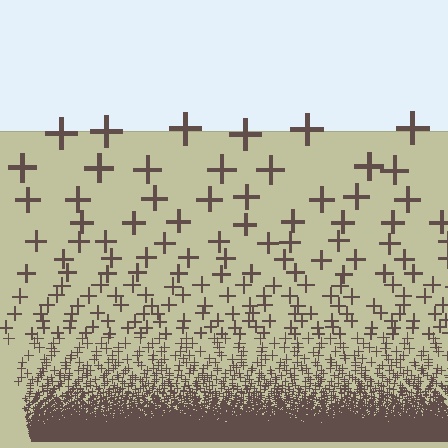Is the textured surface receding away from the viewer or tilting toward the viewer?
The surface appears to tilt toward the viewer. Texture elements get larger and sparser toward the top.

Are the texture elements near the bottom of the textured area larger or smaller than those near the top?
Smaller. The gradient is inverted — elements near the bottom are smaller and denser.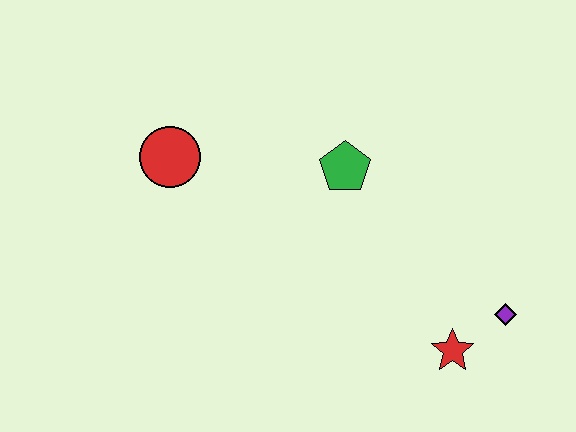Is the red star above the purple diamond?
No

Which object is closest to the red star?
The purple diamond is closest to the red star.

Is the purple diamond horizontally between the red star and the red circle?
No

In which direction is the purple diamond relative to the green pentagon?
The purple diamond is to the right of the green pentagon.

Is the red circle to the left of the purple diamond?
Yes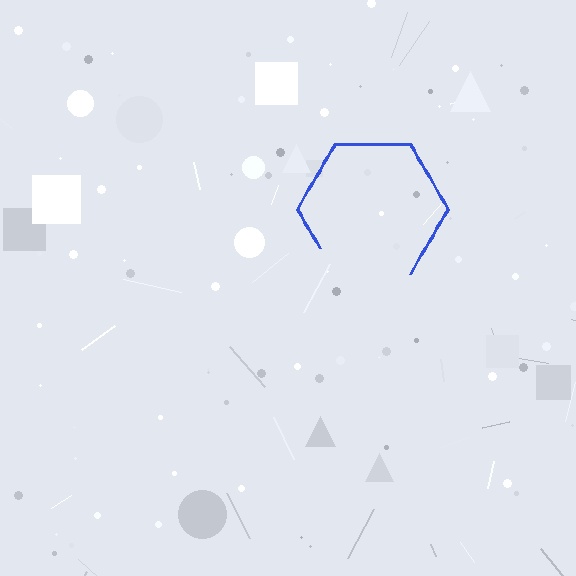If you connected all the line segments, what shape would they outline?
They would outline a hexagon.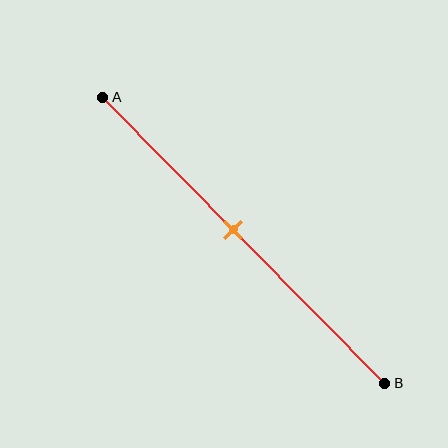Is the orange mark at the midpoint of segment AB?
No, the mark is at about 45% from A, not at the 50% midpoint.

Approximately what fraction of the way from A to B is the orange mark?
The orange mark is approximately 45% of the way from A to B.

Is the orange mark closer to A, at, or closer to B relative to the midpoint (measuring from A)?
The orange mark is closer to point A than the midpoint of segment AB.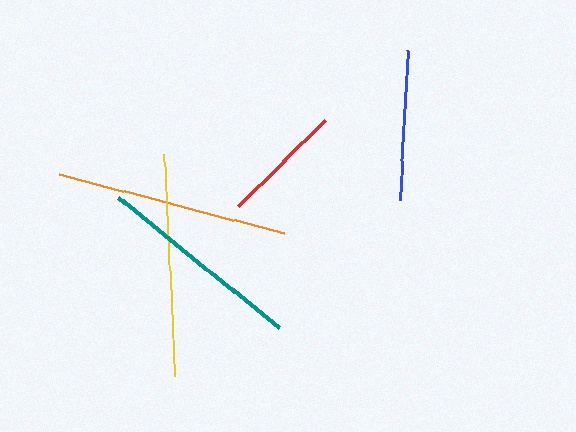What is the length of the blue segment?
The blue segment is approximately 150 pixels long.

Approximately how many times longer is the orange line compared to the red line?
The orange line is approximately 1.9 times the length of the red line.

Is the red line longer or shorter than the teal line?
The teal line is longer than the red line.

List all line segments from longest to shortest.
From longest to shortest: orange, yellow, teal, blue, red.